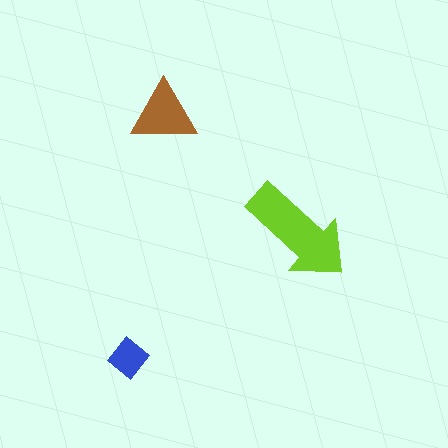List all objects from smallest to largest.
The blue diamond, the brown triangle, the lime arrow.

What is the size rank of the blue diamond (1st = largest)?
3rd.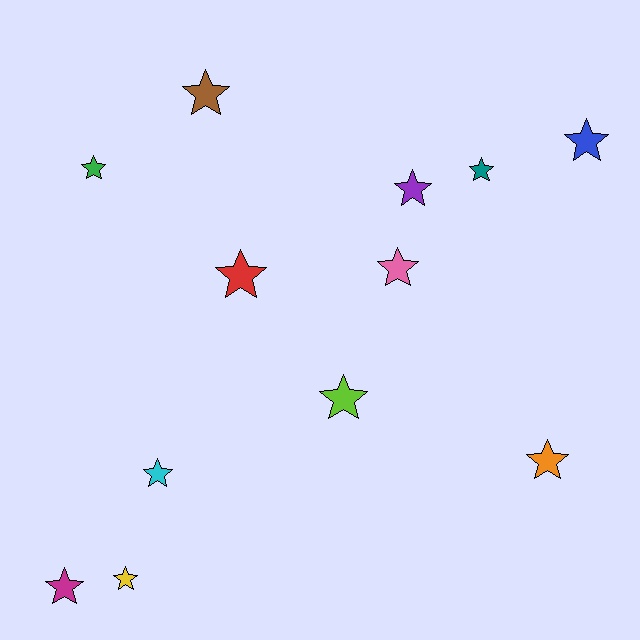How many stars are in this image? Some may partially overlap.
There are 12 stars.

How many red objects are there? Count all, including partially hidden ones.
There is 1 red object.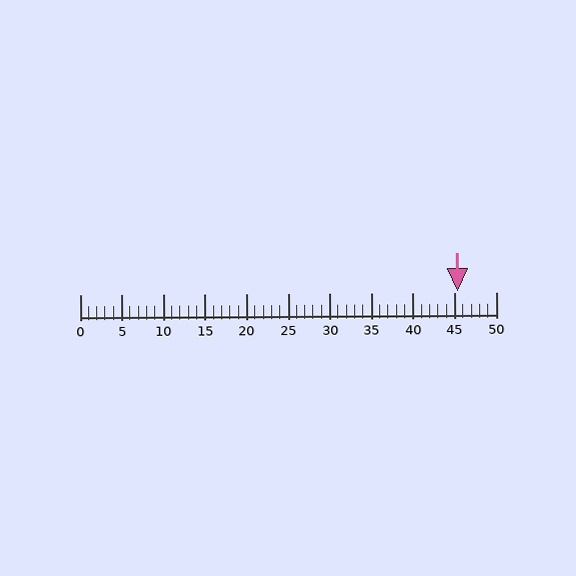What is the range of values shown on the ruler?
The ruler shows values from 0 to 50.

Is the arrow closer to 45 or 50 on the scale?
The arrow is closer to 45.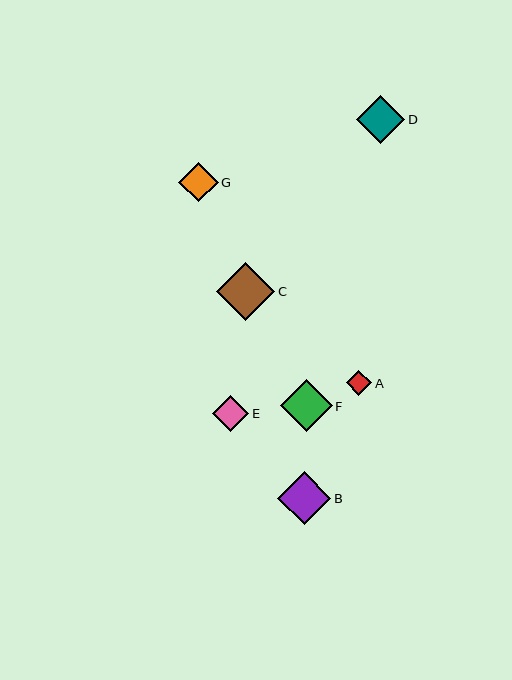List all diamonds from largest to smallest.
From largest to smallest: C, B, F, D, G, E, A.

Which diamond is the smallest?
Diamond A is the smallest with a size of approximately 25 pixels.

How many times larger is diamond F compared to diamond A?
Diamond F is approximately 2.1 times the size of diamond A.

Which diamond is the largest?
Diamond C is the largest with a size of approximately 59 pixels.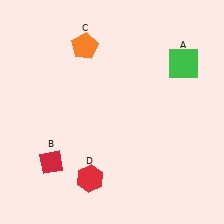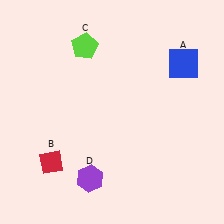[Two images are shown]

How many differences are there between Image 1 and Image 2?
There are 3 differences between the two images.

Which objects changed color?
A changed from green to blue. C changed from orange to lime. D changed from red to purple.